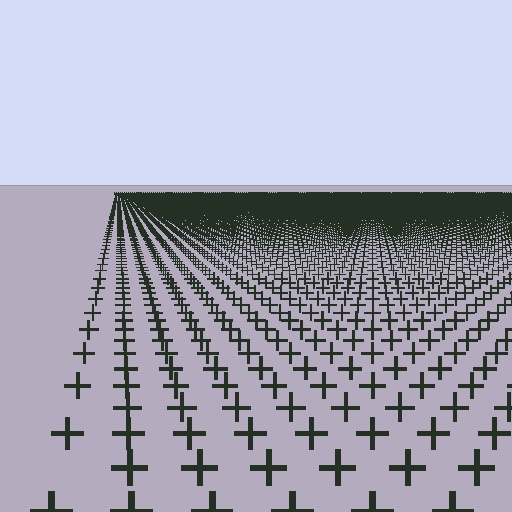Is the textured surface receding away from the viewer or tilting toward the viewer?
The surface is receding away from the viewer. Texture elements get smaller and denser toward the top.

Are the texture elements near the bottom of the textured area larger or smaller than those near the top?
Larger. Near the bottom, elements are closer to the viewer and appear at a bigger on-screen size.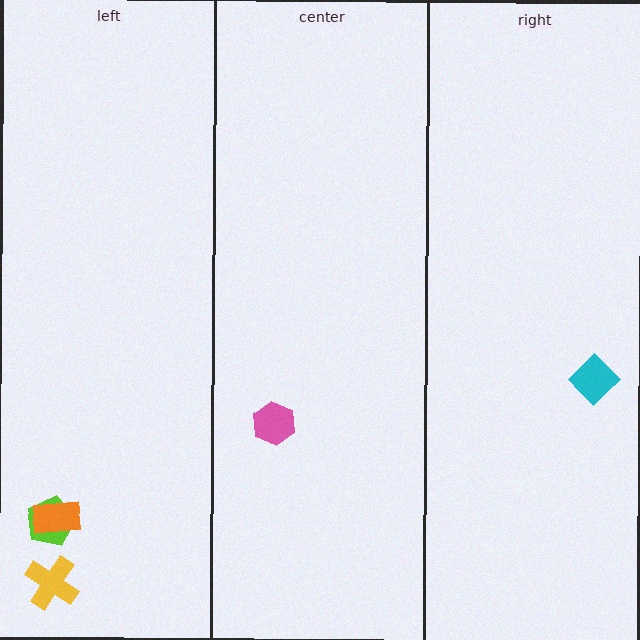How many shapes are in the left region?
3.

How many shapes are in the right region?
1.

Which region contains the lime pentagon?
The left region.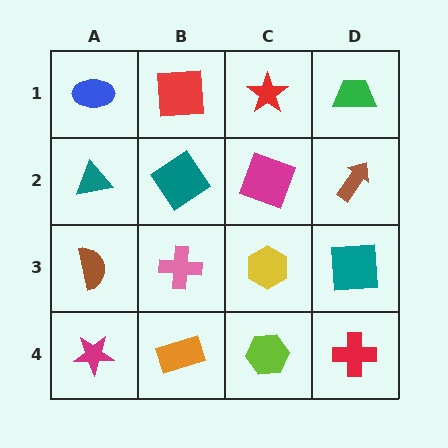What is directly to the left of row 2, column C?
A teal diamond.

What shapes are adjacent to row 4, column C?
A yellow hexagon (row 3, column C), an orange rectangle (row 4, column B), a red cross (row 4, column D).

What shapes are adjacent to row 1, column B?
A teal diamond (row 2, column B), a blue ellipse (row 1, column A), a red star (row 1, column C).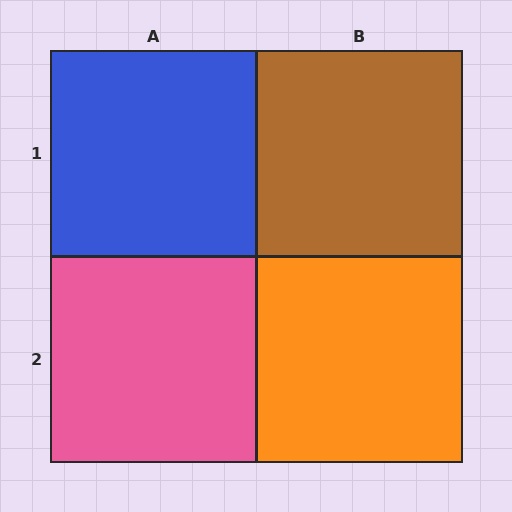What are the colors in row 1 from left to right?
Blue, brown.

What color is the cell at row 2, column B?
Orange.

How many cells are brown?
1 cell is brown.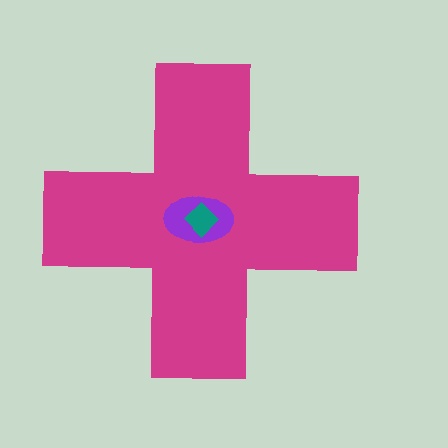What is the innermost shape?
The teal diamond.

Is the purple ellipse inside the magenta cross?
Yes.